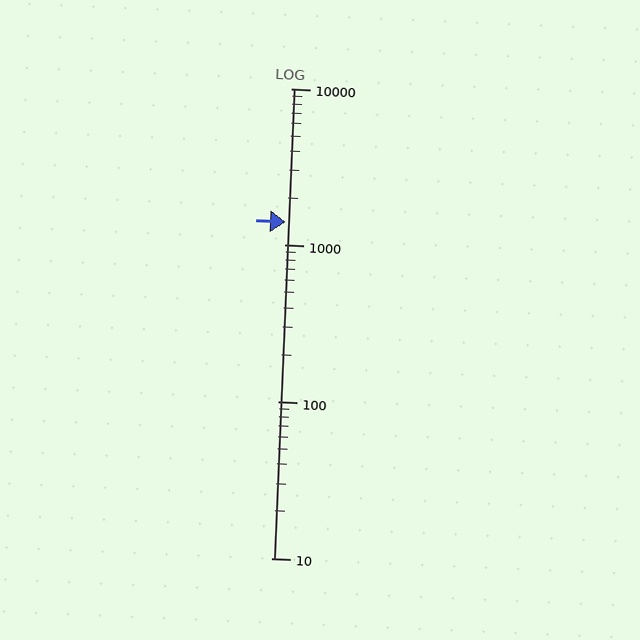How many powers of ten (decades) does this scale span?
The scale spans 3 decades, from 10 to 10000.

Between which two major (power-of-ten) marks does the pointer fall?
The pointer is between 1000 and 10000.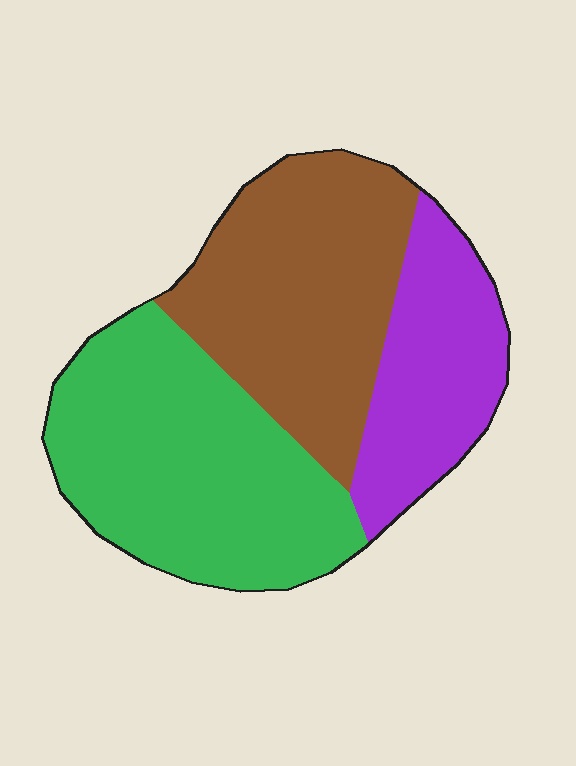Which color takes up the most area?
Green, at roughly 40%.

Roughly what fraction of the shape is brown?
Brown takes up between a quarter and a half of the shape.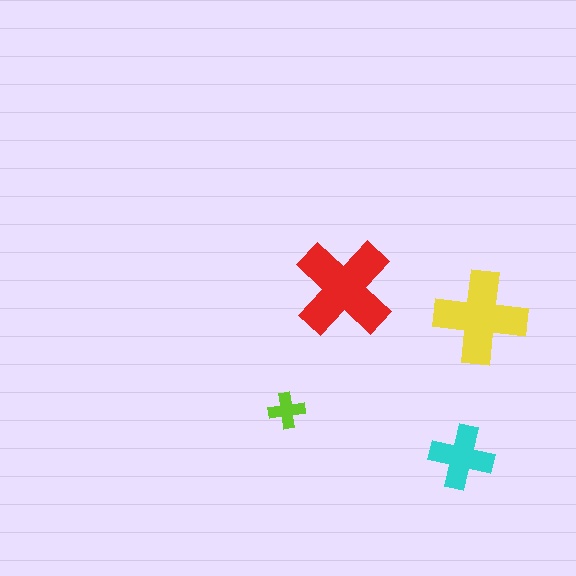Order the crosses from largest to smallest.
the red one, the yellow one, the cyan one, the lime one.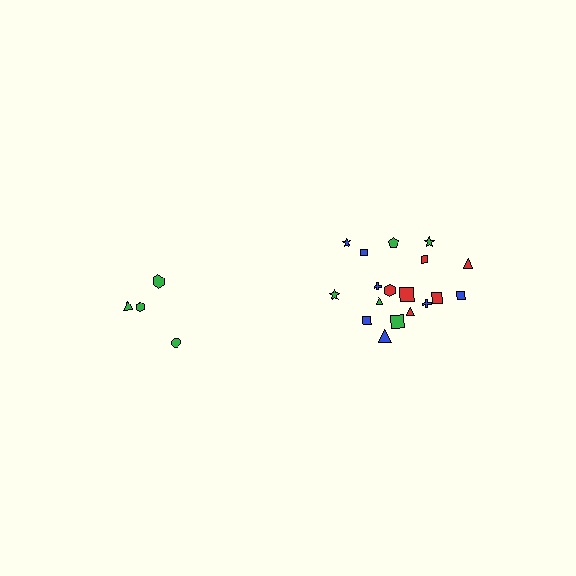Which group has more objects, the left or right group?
The right group.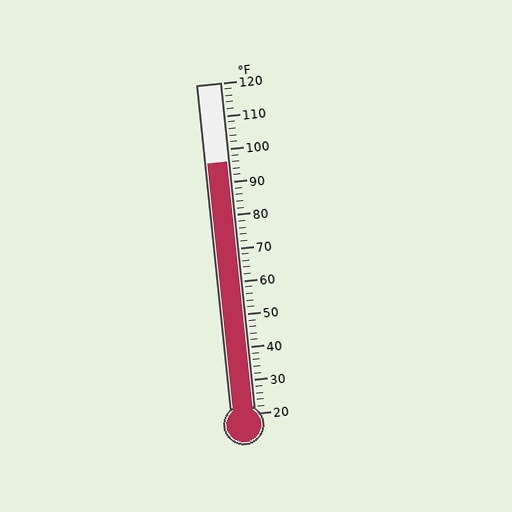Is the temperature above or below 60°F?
The temperature is above 60°F.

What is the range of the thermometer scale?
The thermometer scale ranges from 20°F to 120°F.